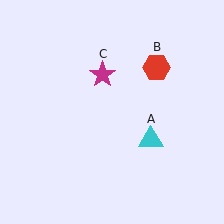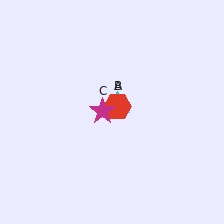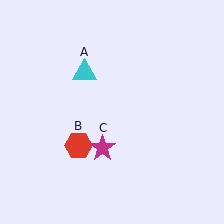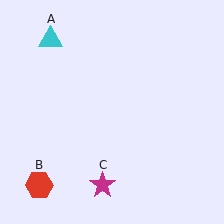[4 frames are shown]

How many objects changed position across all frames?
3 objects changed position: cyan triangle (object A), red hexagon (object B), magenta star (object C).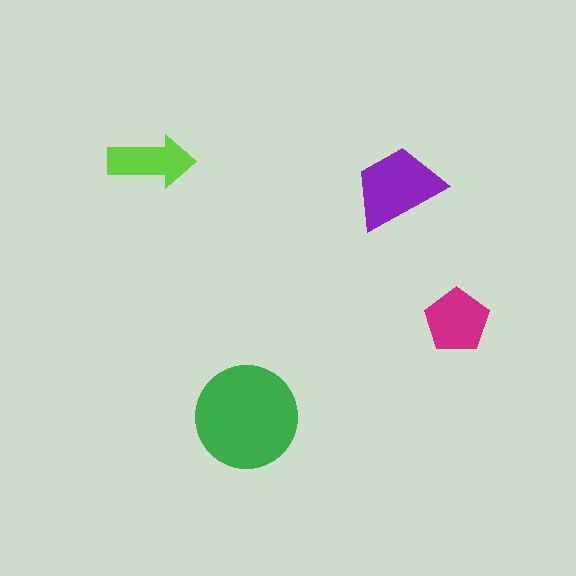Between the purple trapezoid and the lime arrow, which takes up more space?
The purple trapezoid.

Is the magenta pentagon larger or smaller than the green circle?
Smaller.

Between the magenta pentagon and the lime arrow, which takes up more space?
The magenta pentagon.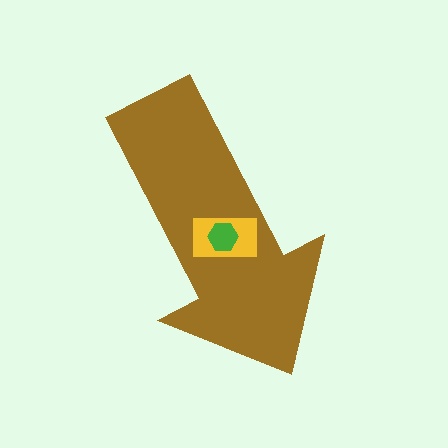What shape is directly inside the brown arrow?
The yellow rectangle.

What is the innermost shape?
The green hexagon.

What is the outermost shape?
The brown arrow.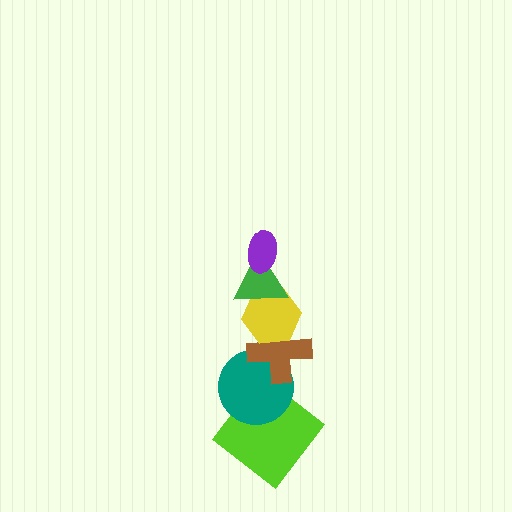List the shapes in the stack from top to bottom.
From top to bottom: the purple ellipse, the green triangle, the yellow hexagon, the brown cross, the teal circle, the lime diamond.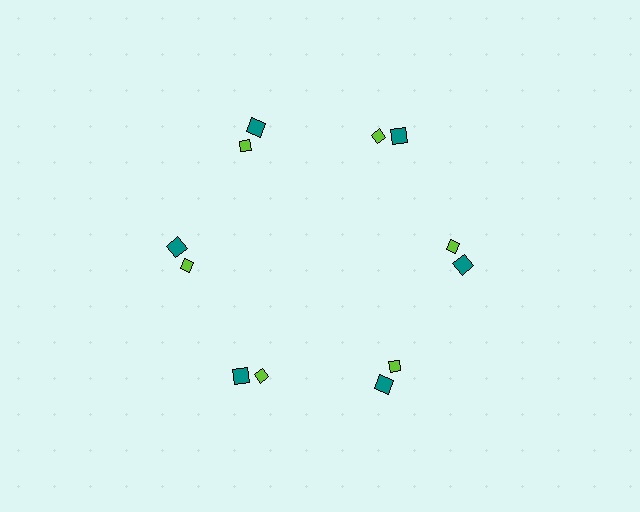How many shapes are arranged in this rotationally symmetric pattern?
There are 12 shapes, arranged in 6 groups of 2.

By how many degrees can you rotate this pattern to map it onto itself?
The pattern maps onto itself every 60 degrees of rotation.